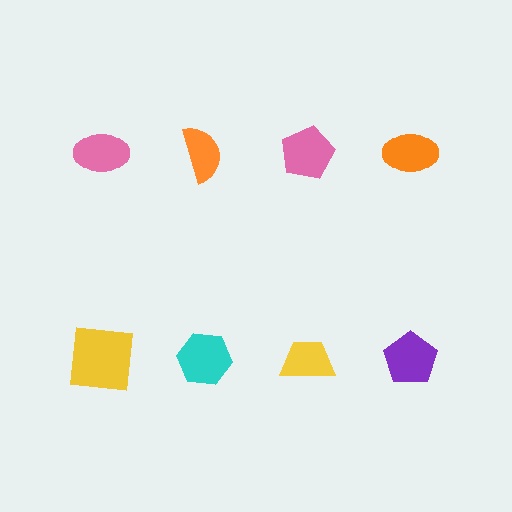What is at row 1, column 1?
A pink ellipse.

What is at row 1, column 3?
A pink pentagon.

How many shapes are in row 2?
4 shapes.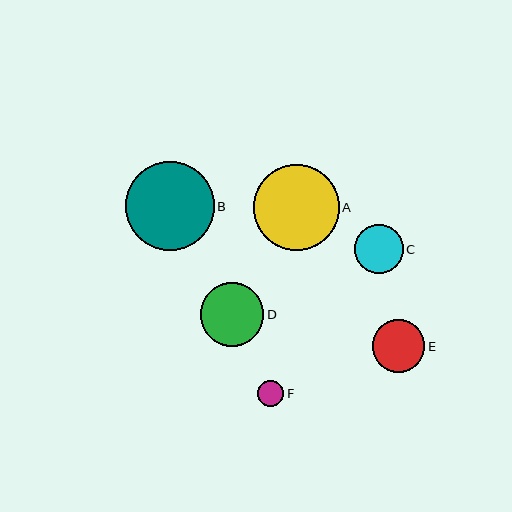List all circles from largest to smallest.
From largest to smallest: B, A, D, E, C, F.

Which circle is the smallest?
Circle F is the smallest with a size of approximately 26 pixels.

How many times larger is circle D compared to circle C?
Circle D is approximately 1.3 times the size of circle C.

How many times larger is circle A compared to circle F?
Circle A is approximately 3.3 times the size of circle F.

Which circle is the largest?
Circle B is the largest with a size of approximately 89 pixels.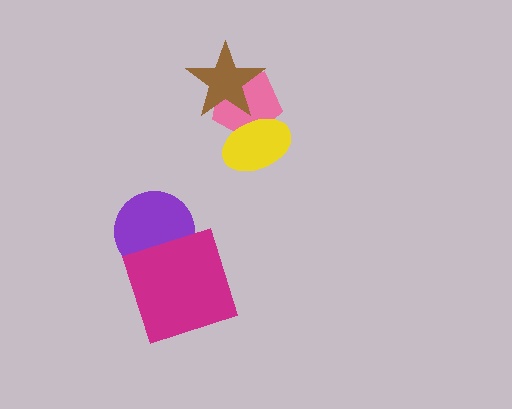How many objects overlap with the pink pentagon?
2 objects overlap with the pink pentagon.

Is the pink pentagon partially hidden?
Yes, it is partially covered by another shape.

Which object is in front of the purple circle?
The magenta square is in front of the purple circle.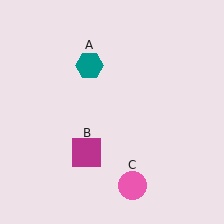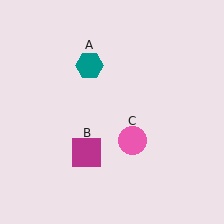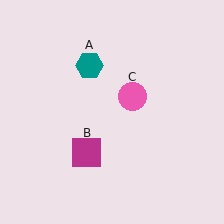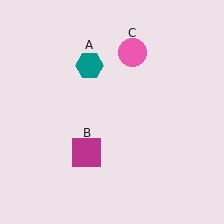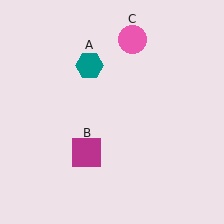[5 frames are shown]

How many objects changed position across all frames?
1 object changed position: pink circle (object C).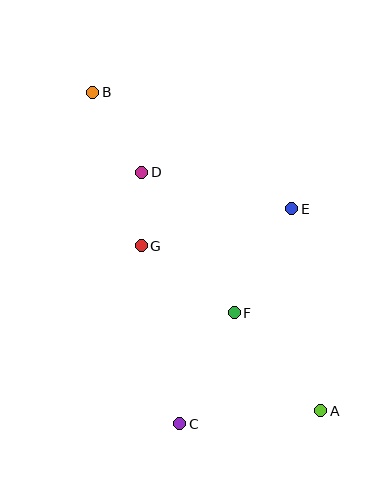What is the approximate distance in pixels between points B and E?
The distance between B and E is approximately 231 pixels.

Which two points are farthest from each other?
Points A and B are farthest from each other.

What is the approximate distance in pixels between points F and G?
The distance between F and G is approximately 114 pixels.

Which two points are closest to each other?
Points D and G are closest to each other.